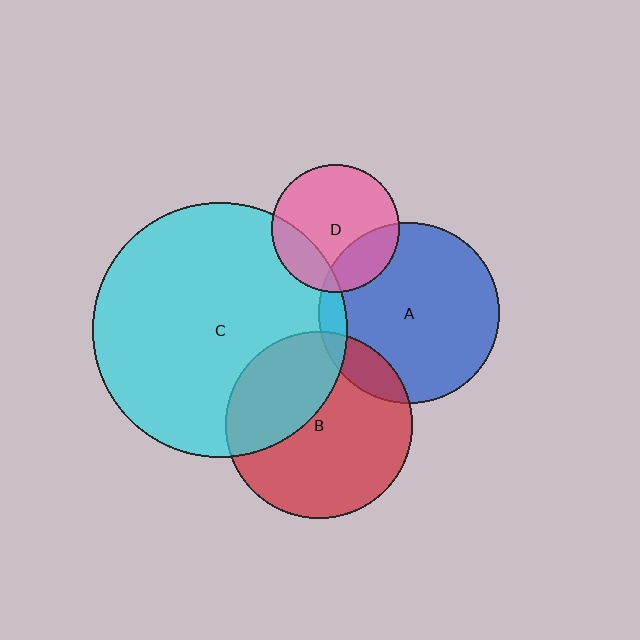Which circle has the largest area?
Circle C (cyan).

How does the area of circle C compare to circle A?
Approximately 2.0 times.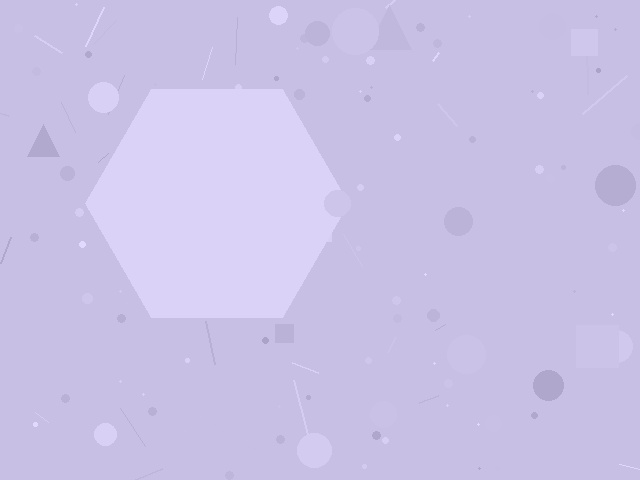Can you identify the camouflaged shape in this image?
The camouflaged shape is a hexagon.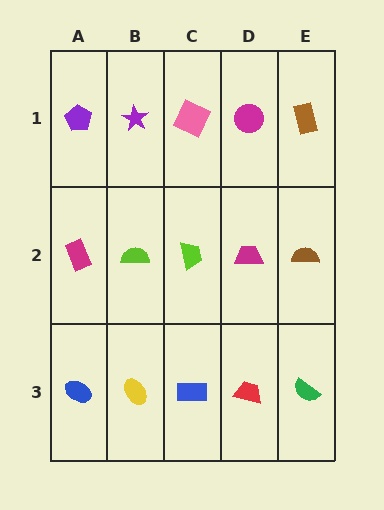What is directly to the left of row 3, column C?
A yellow ellipse.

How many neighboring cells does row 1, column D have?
3.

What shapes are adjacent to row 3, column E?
A brown semicircle (row 2, column E), a red trapezoid (row 3, column D).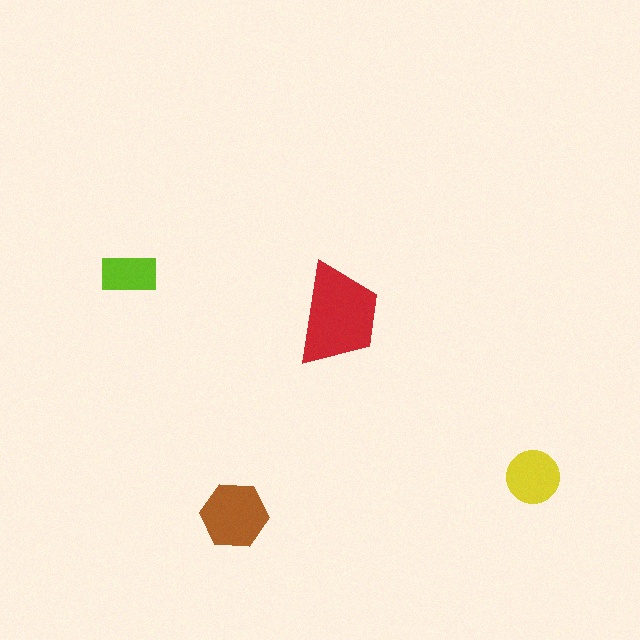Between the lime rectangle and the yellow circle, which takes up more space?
The yellow circle.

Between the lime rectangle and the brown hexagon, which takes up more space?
The brown hexagon.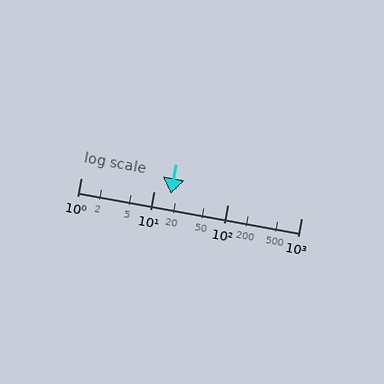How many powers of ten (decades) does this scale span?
The scale spans 3 decades, from 1 to 1000.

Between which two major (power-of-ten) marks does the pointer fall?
The pointer is between 10 and 100.